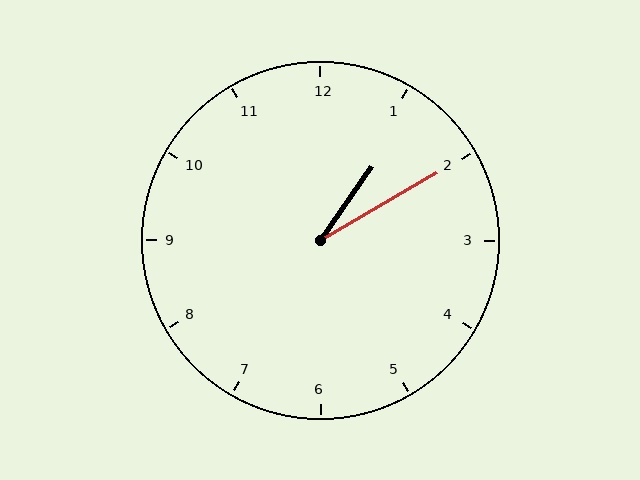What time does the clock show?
1:10.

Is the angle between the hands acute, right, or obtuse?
It is acute.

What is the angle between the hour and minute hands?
Approximately 25 degrees.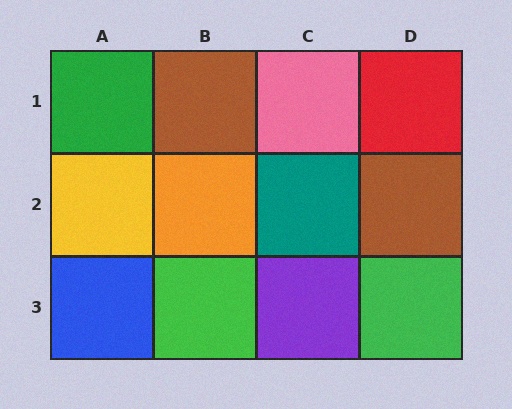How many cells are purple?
1 cell is purple.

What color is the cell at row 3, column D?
Green.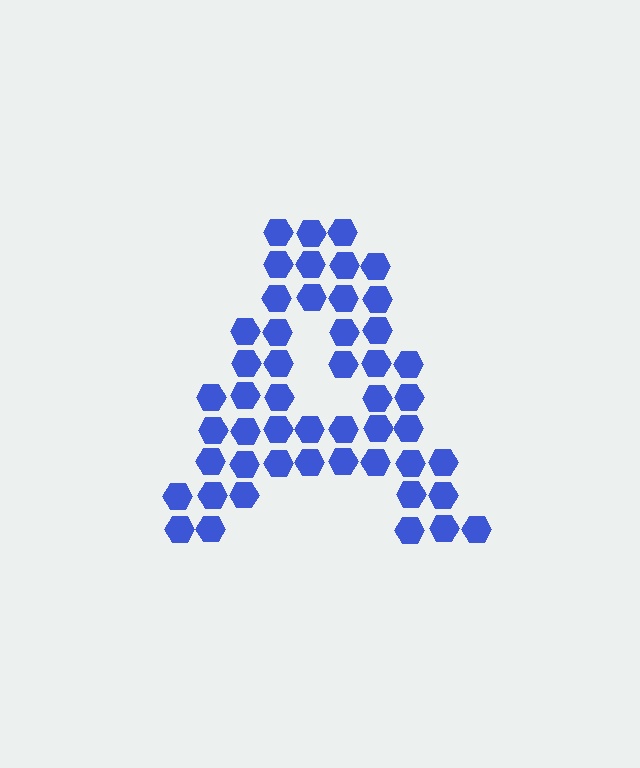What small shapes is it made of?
It is made of small hexagons.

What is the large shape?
The large shape is the letter A.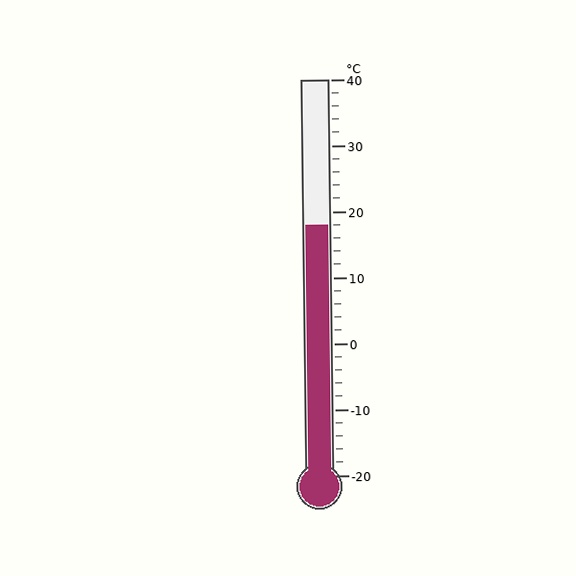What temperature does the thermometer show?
The thermometer shows approximately 18°C.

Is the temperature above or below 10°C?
The temperature is above 10°C.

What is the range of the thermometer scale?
The thermometer scale ranges from -20°C to 40°C.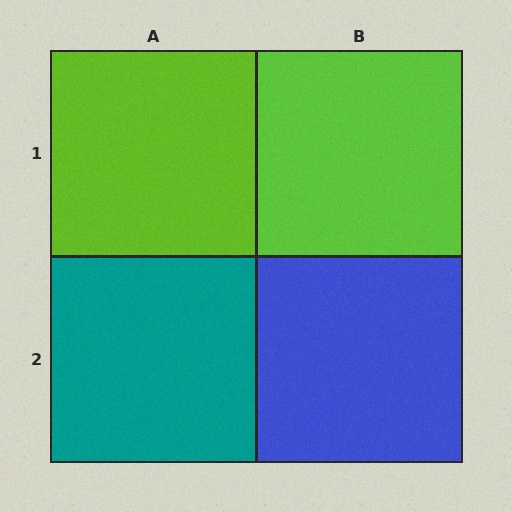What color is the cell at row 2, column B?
Blue.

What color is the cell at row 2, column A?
Teal.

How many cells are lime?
2 cells are lime.